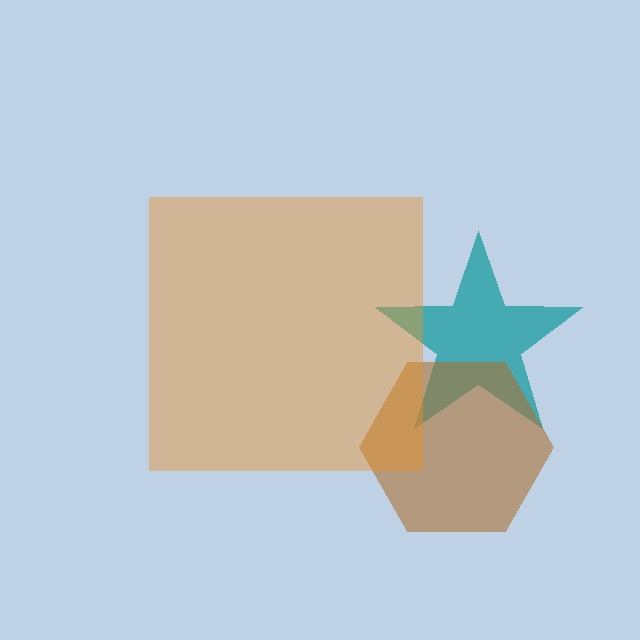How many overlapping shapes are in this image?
There are 3 overlapping shapes in the image.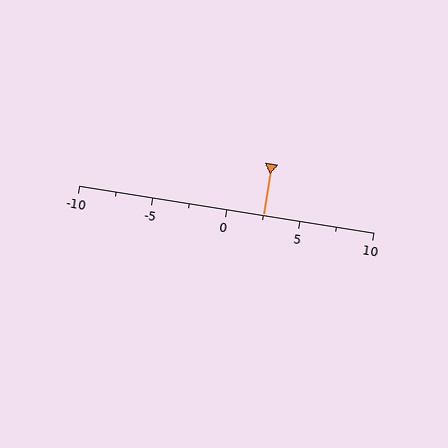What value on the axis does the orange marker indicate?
The marker indicates approximately 2.5.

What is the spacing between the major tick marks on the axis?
The major ticks are spaced 5 apart.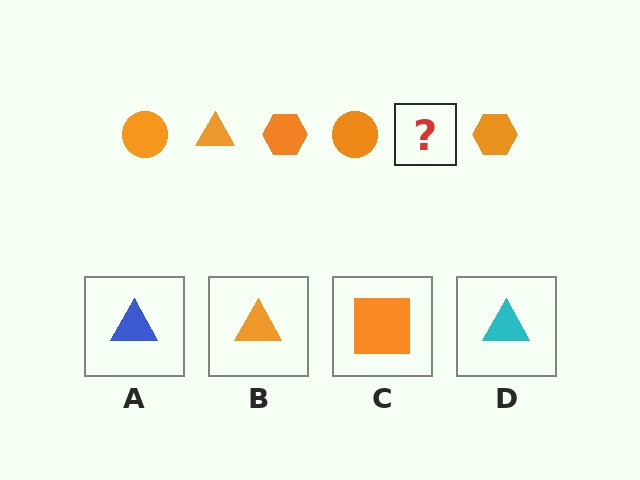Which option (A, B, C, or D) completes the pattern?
B.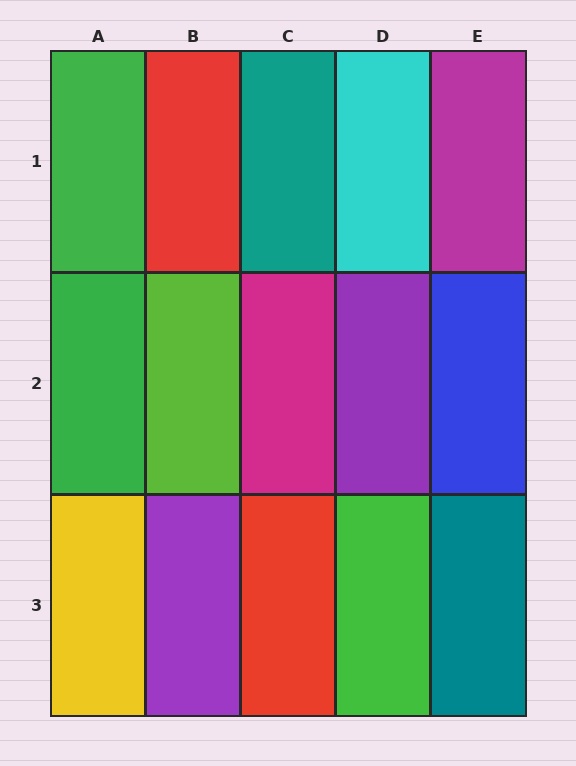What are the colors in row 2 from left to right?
Green, lime, magenta, purple, blue.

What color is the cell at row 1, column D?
Cyan.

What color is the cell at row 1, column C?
Teal.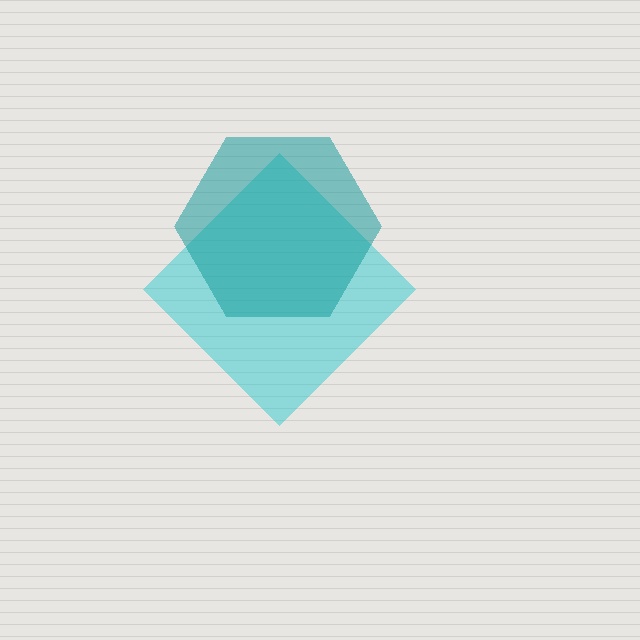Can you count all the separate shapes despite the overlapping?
Yes, there are 2 separate shapes.